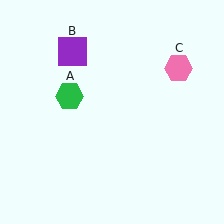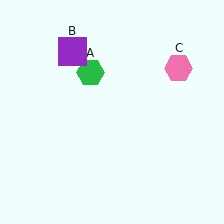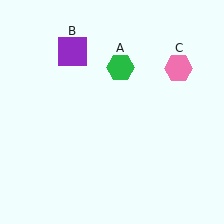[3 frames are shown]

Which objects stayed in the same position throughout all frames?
Purple square (object B) and pink hexagon (object C) remained stationary.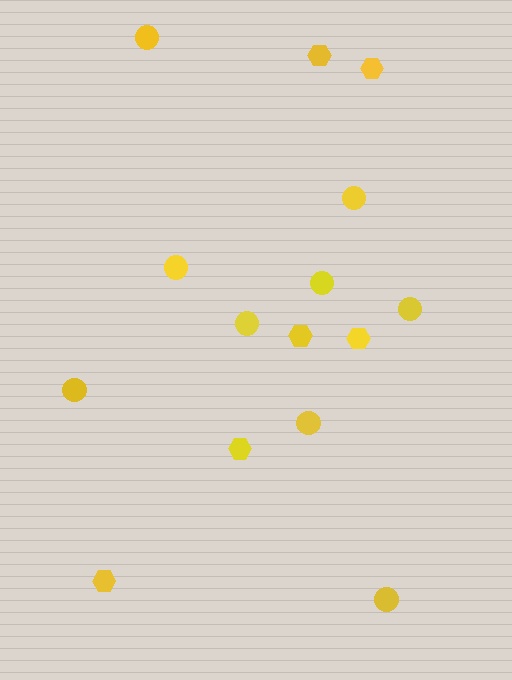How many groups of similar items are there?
There are 2 groups: one group of hexagons (6) and one group of circles (9).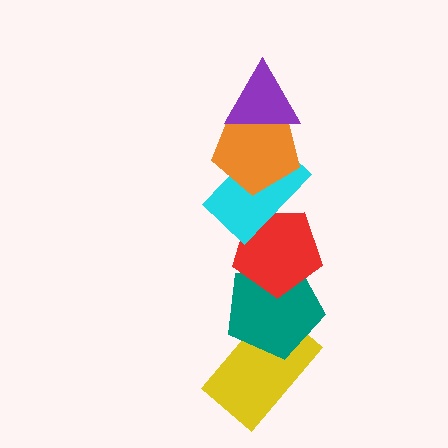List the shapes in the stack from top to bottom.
From top to bottom: the purple triangle, the orange pentagon, the cyan rectangle, the red pentagon, the teal pentagon, the yellow rectangle.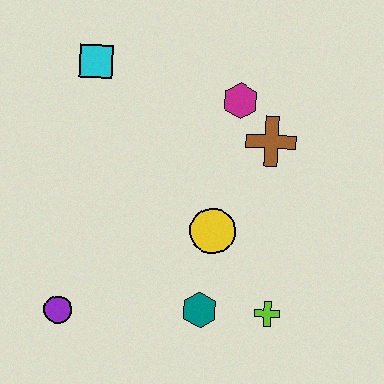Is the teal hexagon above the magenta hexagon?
No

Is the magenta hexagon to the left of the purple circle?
No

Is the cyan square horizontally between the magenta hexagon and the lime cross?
No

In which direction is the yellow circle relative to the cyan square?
The yellow circle is below the cyan square.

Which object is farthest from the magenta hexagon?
The purple circle is farthest from the magenta hexagon.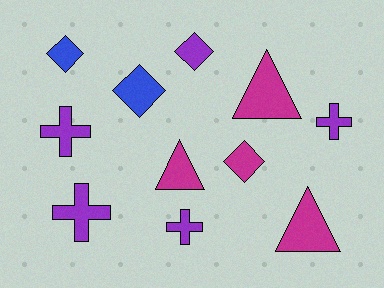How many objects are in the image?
There are 11 objects.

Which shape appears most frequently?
Diamond, with 4 objects.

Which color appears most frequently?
Purple, with 5 objects.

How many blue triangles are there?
There are no blue triangles.